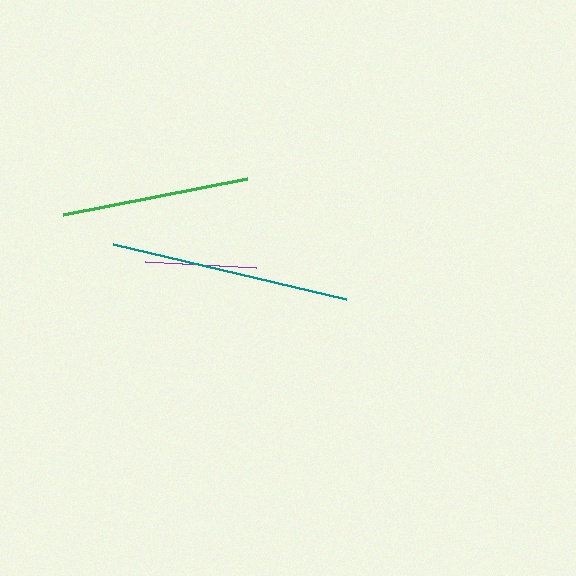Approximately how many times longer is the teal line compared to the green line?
The teal line is approximately 1.3 times the length of the green line.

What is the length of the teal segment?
The teal segment is approximately 240 pixels long.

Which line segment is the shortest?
The purple line is the shortest at approximately 111 pixels.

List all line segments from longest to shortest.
From longest to shortest: teal, green, purple.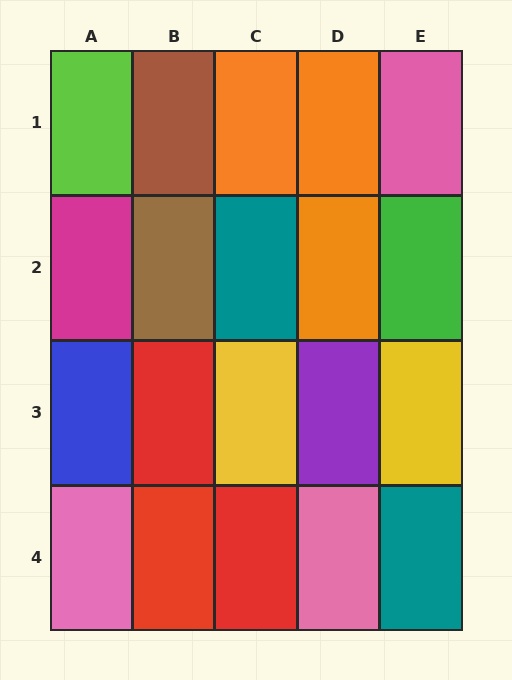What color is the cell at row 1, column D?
Orange.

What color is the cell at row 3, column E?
Yellow.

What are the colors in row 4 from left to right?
Pink, red, red, pink, teal.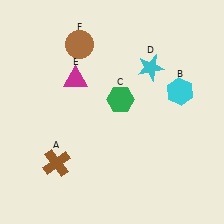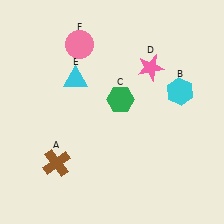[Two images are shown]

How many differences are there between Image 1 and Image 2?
There are 3 differences between the two images.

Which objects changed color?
D changed from cyan to pink. E changed from magenta to cyan. F changed from brown to pink.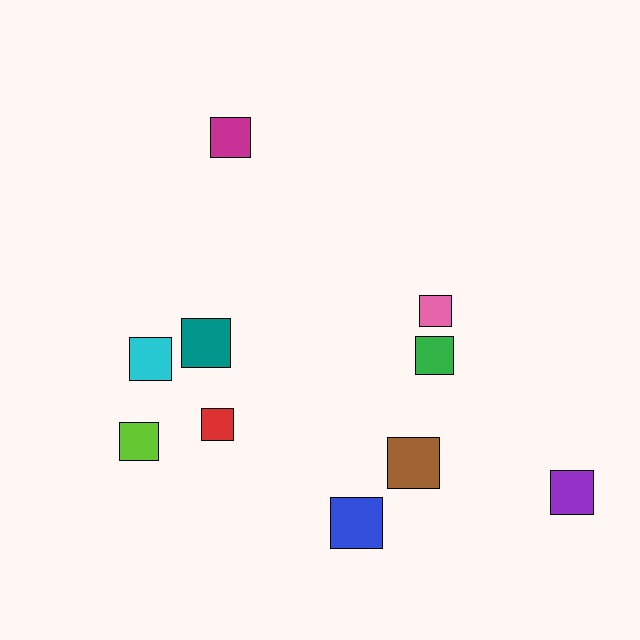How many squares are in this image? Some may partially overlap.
There are 10 squares.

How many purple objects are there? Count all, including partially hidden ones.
There is 1 purple object.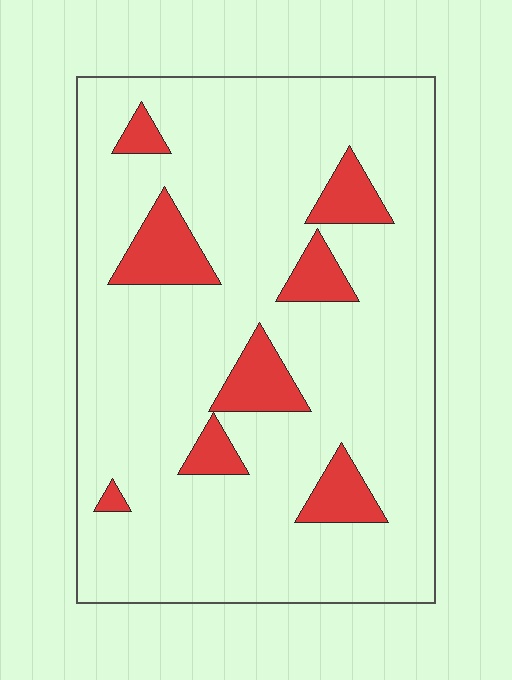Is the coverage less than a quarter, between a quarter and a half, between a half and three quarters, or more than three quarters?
Less than a quarter.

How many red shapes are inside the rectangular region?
8.